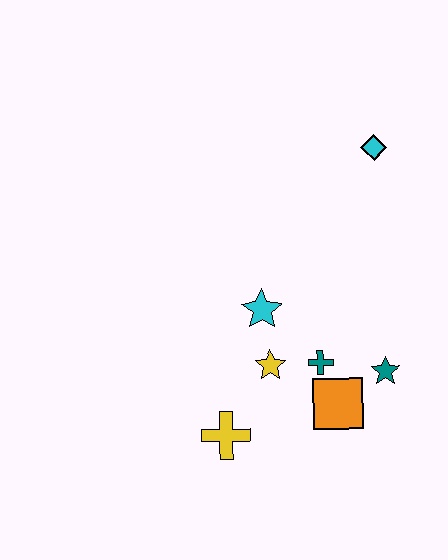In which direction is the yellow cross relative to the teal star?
The yellow cross is to the left of the teal star.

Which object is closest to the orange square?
The teal cross is closest to the orange square.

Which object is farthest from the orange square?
The cyan diamond is farthest from the orange square.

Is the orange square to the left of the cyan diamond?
Yes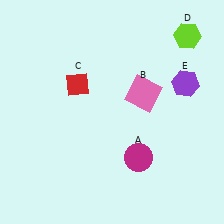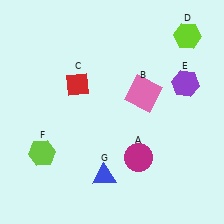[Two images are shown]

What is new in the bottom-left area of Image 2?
A lime hexagon (F) was added in the bottom-left area of Image 2.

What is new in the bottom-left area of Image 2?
A blue triangle (G) was added in the bottom-left area of Image 2.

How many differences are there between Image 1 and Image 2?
There are 2 differences between the two images.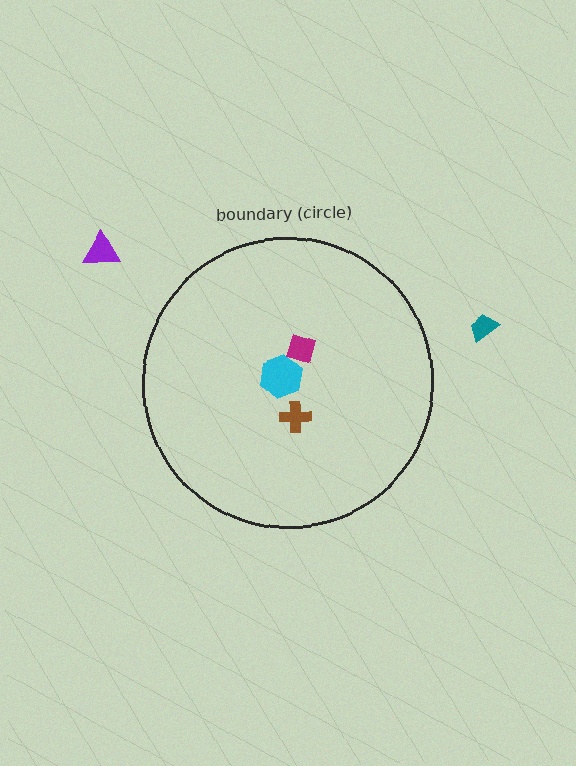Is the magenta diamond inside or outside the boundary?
Inside.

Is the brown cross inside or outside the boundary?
Inside.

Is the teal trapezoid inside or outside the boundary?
Outside.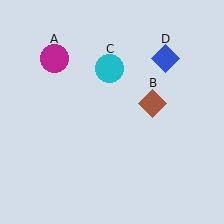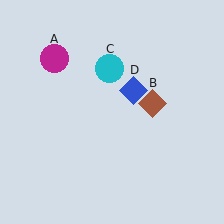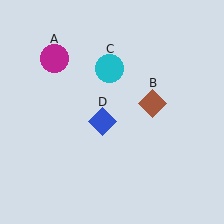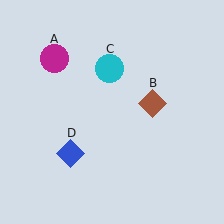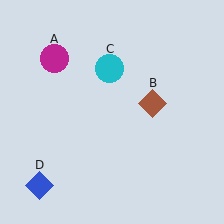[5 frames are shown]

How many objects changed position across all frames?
1 object changed position: blue diamond (object D).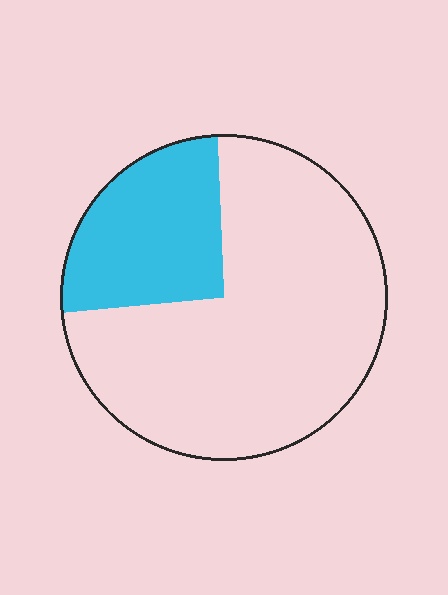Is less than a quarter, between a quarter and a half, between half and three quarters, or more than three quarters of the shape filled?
Between a quarter and a half.